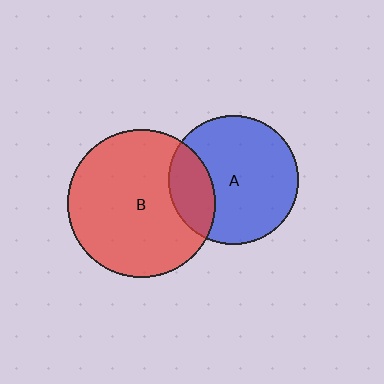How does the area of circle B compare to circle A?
Approximately 1.3 times.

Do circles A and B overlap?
Yes.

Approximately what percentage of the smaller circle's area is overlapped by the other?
Approximately 25%.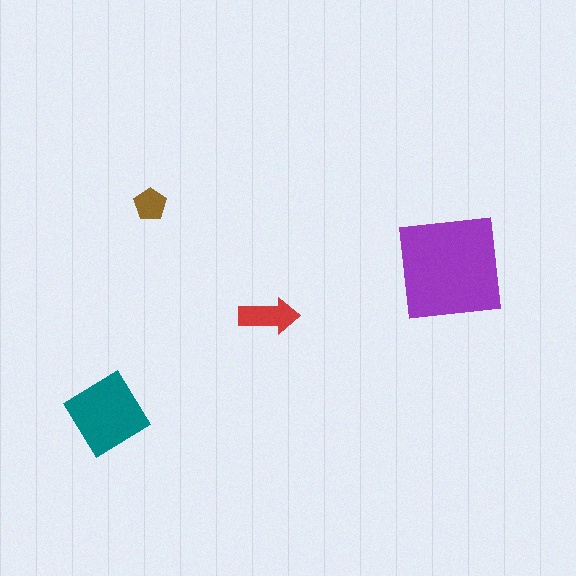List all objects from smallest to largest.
The brown pentagon, the red arrow, the teal diamond, the purple square.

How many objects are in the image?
There are 4 objects in the image.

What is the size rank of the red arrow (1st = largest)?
3rd.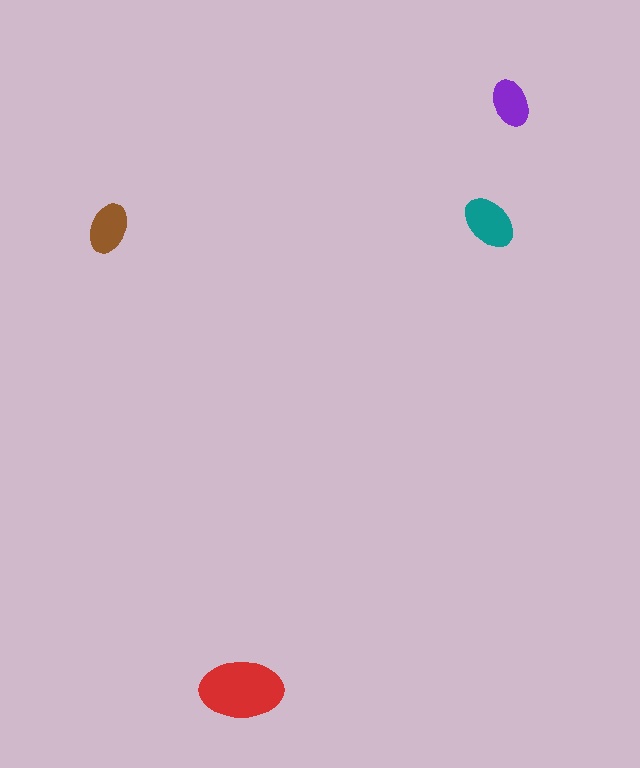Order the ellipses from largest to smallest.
the red one, the teal one, the brown one, the purple one.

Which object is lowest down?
The red ellipse is bottommost.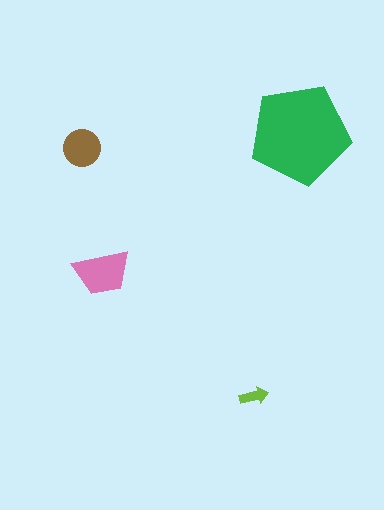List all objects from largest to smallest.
The green pentagon, the pink trapezoid, the brown circle, the lime arrow.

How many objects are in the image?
There are 4 objects in the image.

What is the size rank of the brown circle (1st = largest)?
3rd.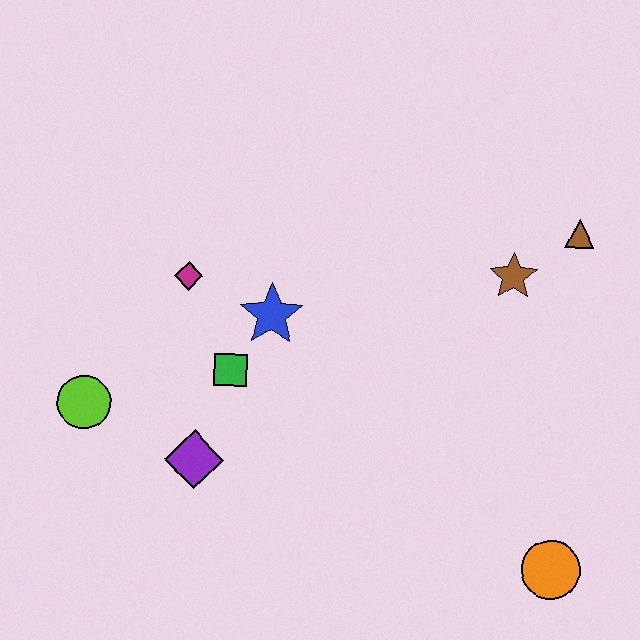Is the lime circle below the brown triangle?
Yes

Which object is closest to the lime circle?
The purple diamond is closest to the lime circle.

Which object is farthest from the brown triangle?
The lime circle is farthest from the brown triangle.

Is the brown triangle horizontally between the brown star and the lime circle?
No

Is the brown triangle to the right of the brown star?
Yes